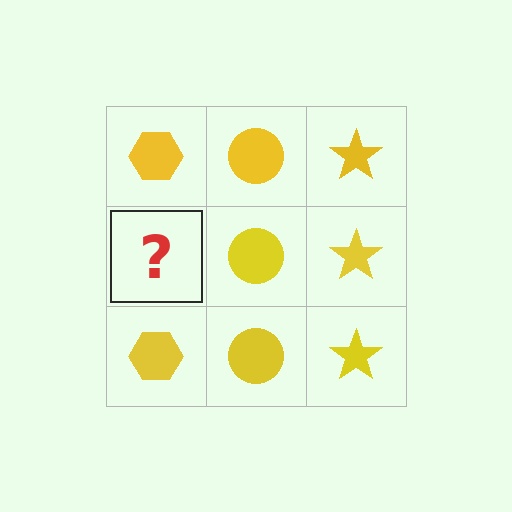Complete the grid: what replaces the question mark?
The question mark should be replaced with a yellow hexagon.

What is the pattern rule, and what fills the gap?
The rule is that each column has a consistent shape. The gap should be filled with a yellow hexagon.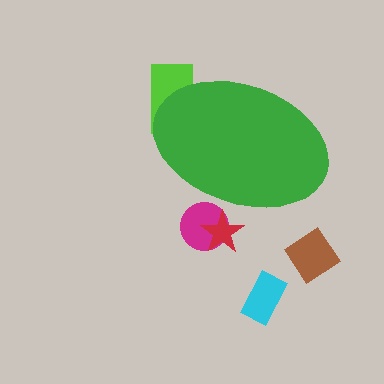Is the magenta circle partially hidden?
Yes, the magenta circle is partially hidden behind the green ellipse.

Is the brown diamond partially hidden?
No, the brown diamond is fully visible.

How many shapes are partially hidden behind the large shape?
3 shapes are partially hidden.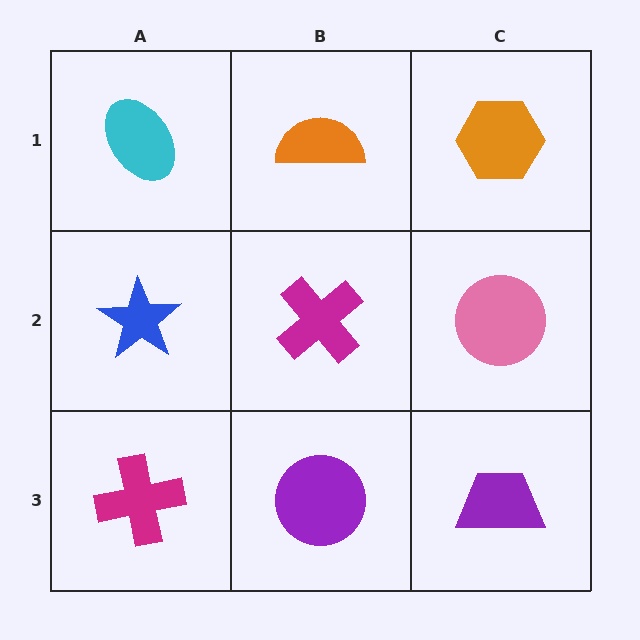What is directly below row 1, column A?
A blue star.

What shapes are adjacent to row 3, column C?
A pink circle (row 2, column C), a purple circle (row 3, column B).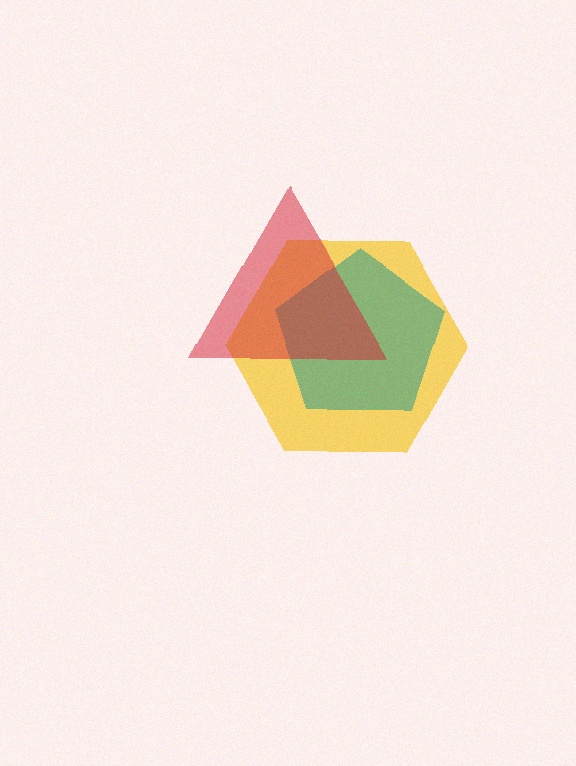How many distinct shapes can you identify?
There are 3 distinct shapes: a yellow hexagon, a teal pentagon, a red triangle.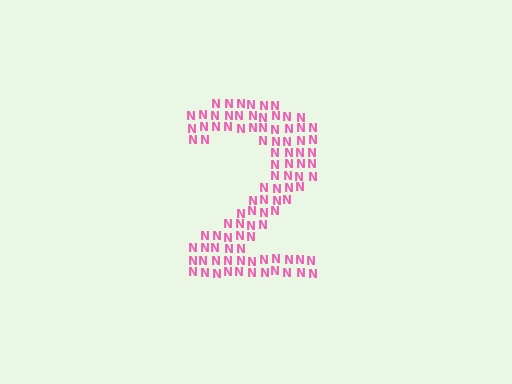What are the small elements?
The small elements are letter N's.